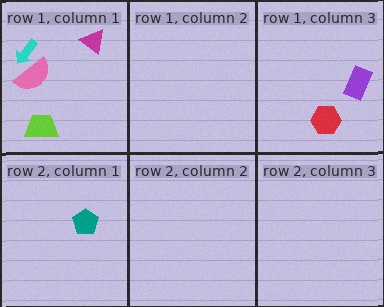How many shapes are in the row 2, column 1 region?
1.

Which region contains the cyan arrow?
The row 1, column 1 region.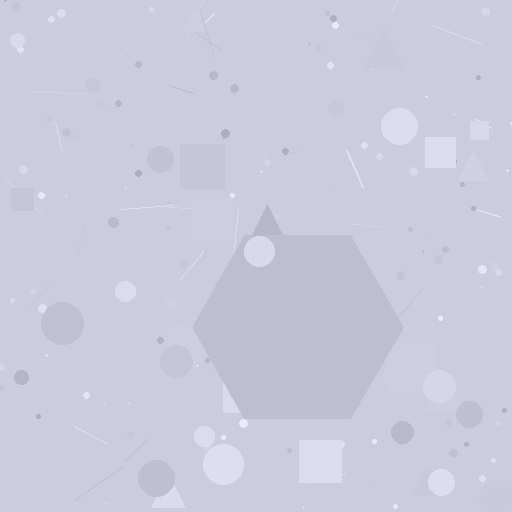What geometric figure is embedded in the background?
A hexagon is embedded in the background.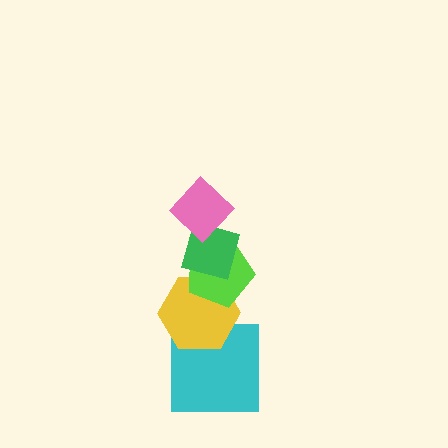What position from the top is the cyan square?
The cyan square is 5th from the top.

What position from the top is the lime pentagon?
The lime pentagon is 3rd from the top.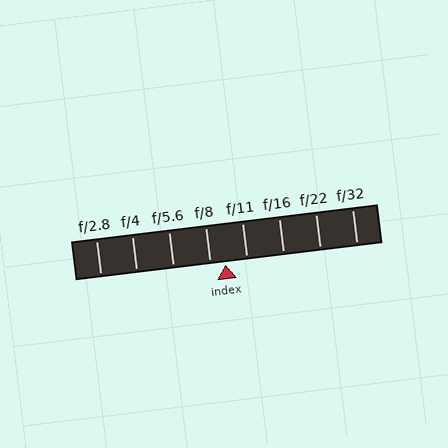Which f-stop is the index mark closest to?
The index mark is closest to f/8.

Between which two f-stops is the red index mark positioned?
The index mark is between f/8 and f/11.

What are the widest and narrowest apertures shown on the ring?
The widest aperture shown is f/2.8 and the narrowest is f/32.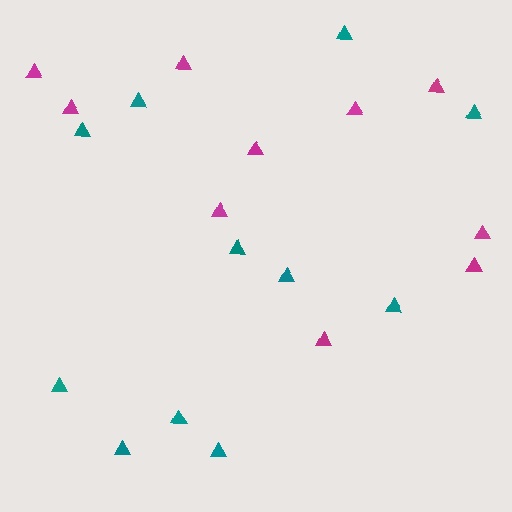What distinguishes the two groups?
There are 2 groups: one group of magenta triangles (10) and one group of teal triangles (11).